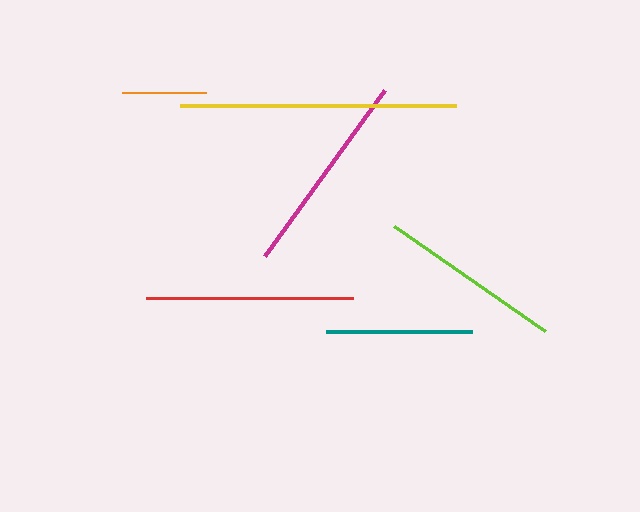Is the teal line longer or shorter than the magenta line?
The magenta line is longer than the teal line.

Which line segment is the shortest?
The orange line is the shortest at approximately 84 pixels.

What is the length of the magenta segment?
The magenta segment is approximately 205 pixels long.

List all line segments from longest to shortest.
From longest to shortest: yellow, red, magenta, lime, teal, orange.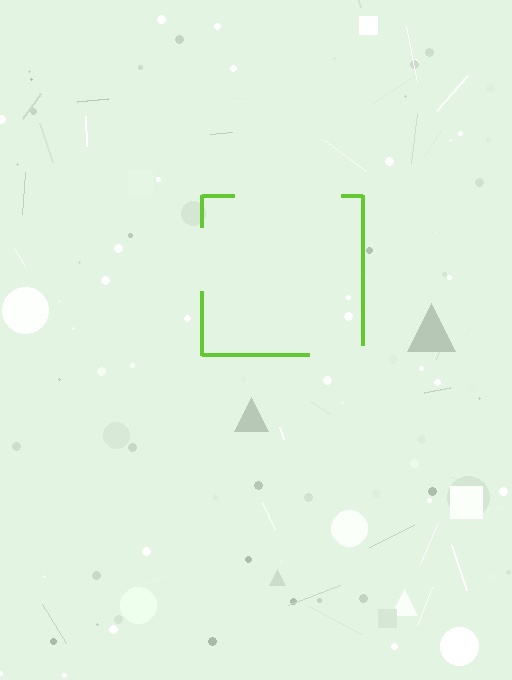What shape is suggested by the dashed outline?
The dashed outline suggests a square.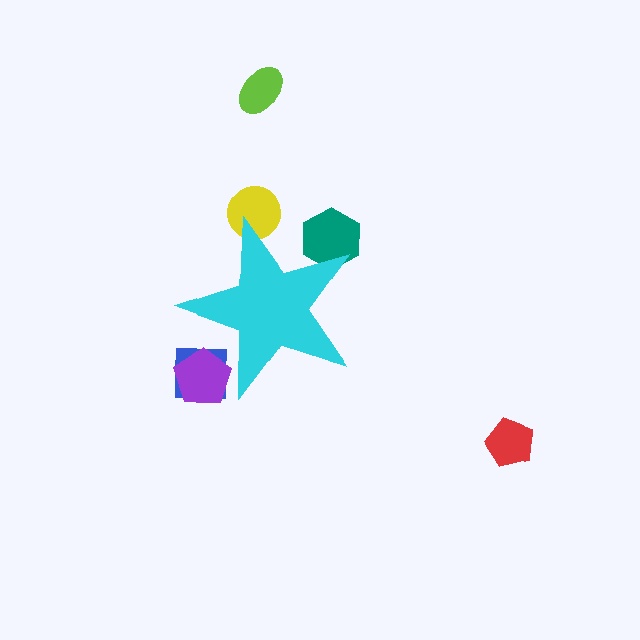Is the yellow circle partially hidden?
Yes, the yellow circle is partially hidden behind the cyan star.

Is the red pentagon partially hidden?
No, the red pentagon is fully visible.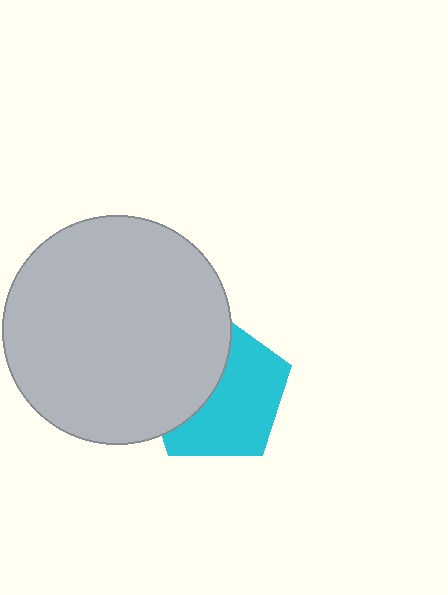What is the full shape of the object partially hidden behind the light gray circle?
The partially hidden object is a cyan pentagon.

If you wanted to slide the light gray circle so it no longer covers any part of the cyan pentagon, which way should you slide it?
Slide it left — that is the most direct way to separate the two shapes.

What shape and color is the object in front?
The object in front is a light gray circle.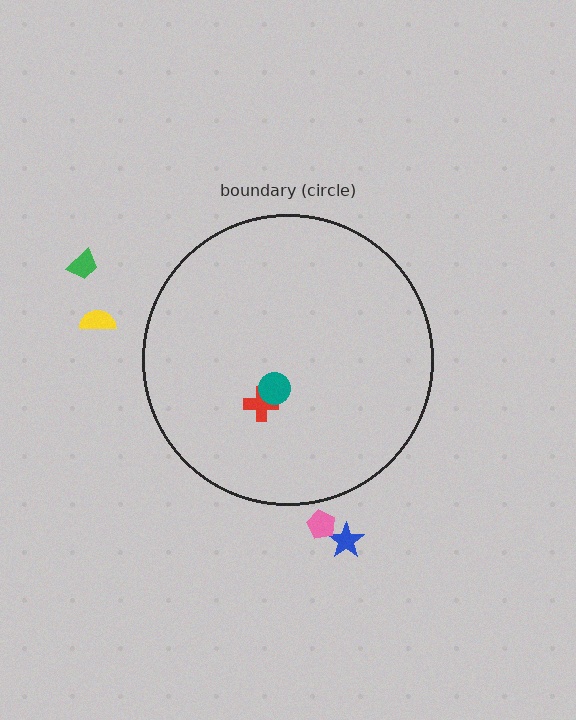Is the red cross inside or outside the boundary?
Inside.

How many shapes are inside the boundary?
2 inside, 4 outside.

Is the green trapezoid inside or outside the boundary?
Outside.